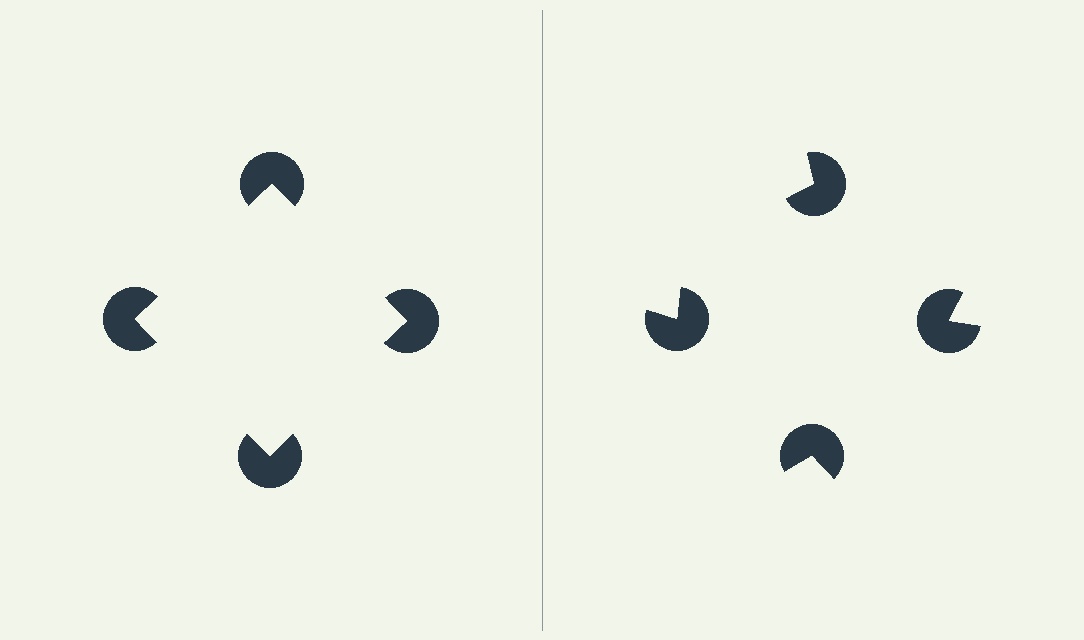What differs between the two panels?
The pac-man discs are positioned identically on both sides; only the wedge orientations differ. On the left they align to a square; on the right they are misaligned.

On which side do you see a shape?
An illusory square appears on the left side. On the right side the wedge cuts are rotated, so no coherent shape forms.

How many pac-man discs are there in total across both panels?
8 — 4 on each side.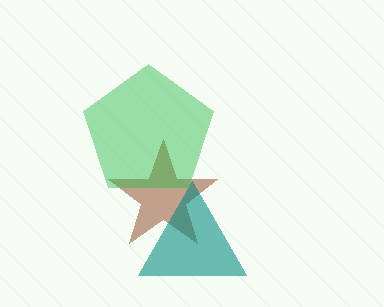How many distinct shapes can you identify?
There are 3 distinct shapes: a brown star, a teal triangle, a green pentagon.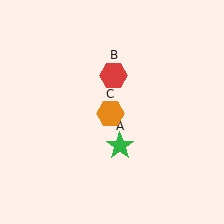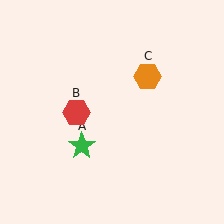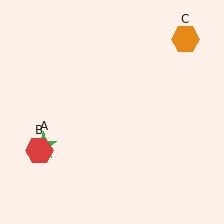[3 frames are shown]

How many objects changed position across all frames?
3 objects changed position: green star (object A), red hexagon (object B), orange hexagon (object C).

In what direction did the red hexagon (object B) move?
The red hexagon (object B) moved down and to the left.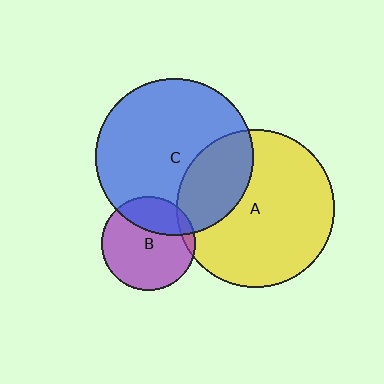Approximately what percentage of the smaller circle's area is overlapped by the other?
Approximately 30%.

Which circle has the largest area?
Circle A (yellow).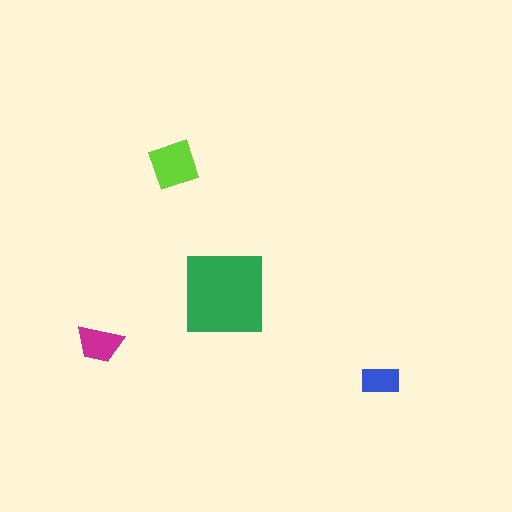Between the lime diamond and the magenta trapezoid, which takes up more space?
The lime diamond.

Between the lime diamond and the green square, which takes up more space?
The green square.